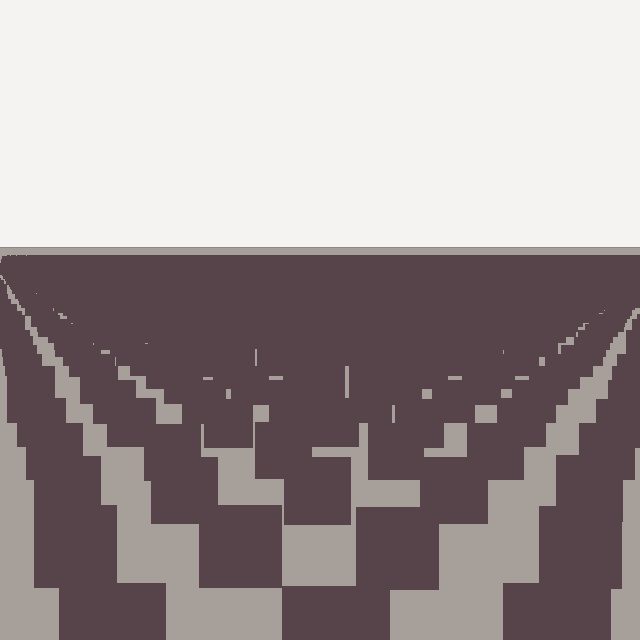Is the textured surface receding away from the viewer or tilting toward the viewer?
The surface is receding away from the viewer. Texture elements get smaller and denser toward the top.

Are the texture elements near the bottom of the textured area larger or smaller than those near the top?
Larger. Near the bottom, elements are closer to the viewer and appear at a bigger on-screen size.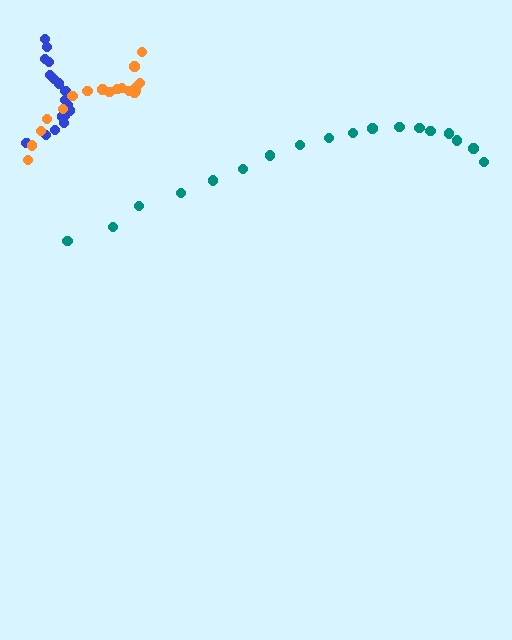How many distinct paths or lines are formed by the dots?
There are 3 distinct paths.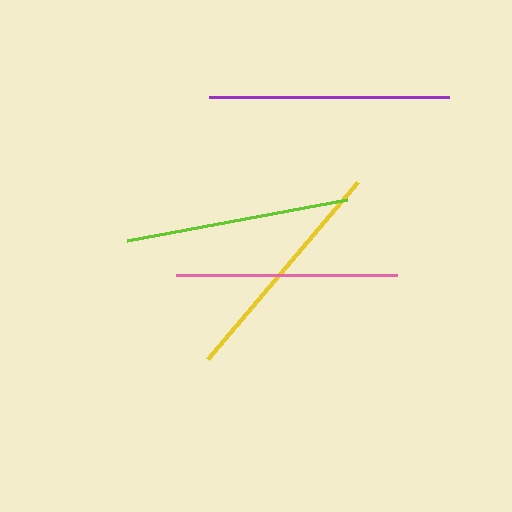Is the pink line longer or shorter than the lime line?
The lime line is longer than the pink line.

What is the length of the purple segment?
The purple segment is approximately 240 pixels long.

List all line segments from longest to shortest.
From longest to shortest: purple, yellow, lime, pink.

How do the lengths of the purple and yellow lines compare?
The purple and yellow lines are approximately the same length.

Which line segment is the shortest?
The pink line is the shortest at approximately 221 pixels.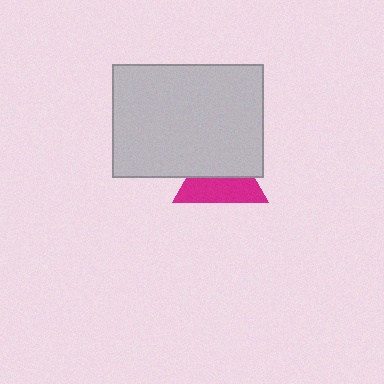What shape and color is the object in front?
The object in front is a light gray rectangle.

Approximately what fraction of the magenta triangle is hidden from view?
Roughly 49% of the magenta triangle is hidden behind the light gray rectangle.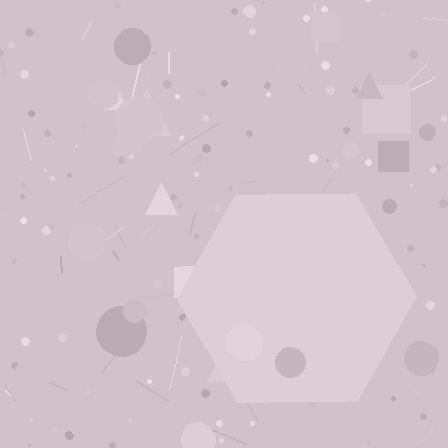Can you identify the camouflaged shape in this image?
The camouflaged shape is a hexagon.